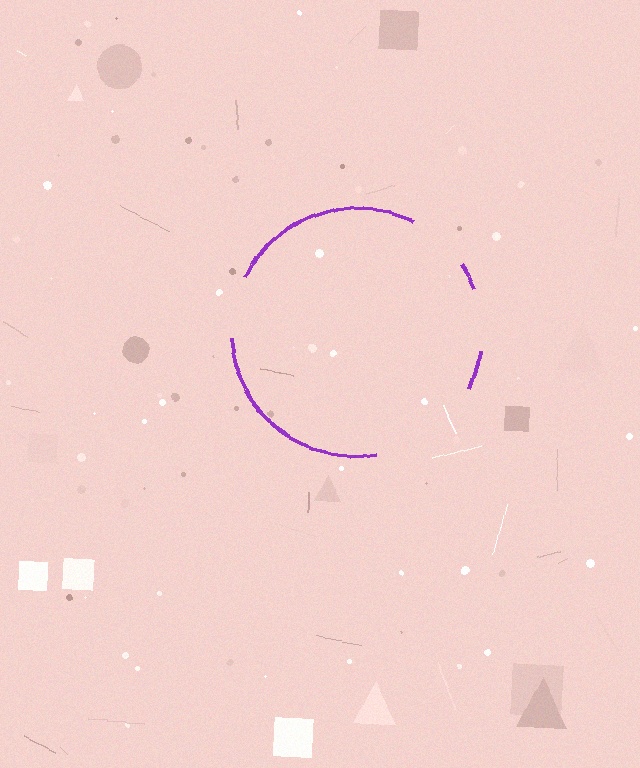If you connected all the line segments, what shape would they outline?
They would outline a circle.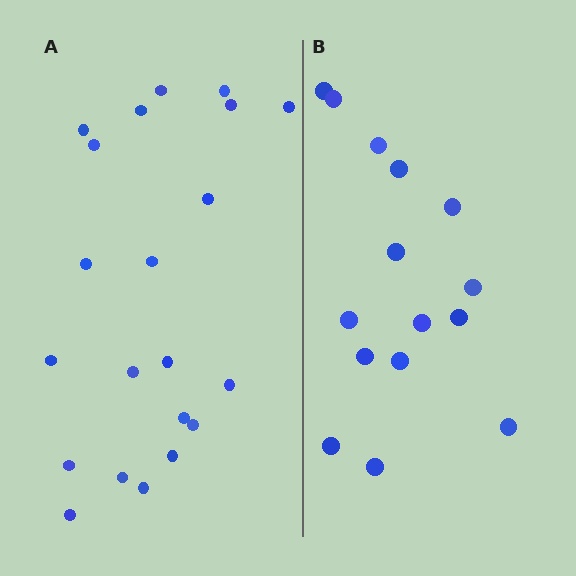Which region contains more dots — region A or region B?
Region A (the left region) has more dots.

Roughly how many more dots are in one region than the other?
Region A has about 6 more dots than region B.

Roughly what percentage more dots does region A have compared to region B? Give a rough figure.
About 40% more.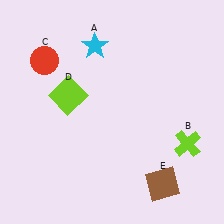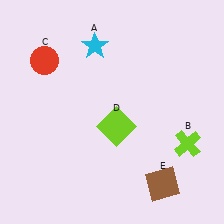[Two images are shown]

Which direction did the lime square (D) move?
The lime square (D) moved right.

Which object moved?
The lime square (D) moved right.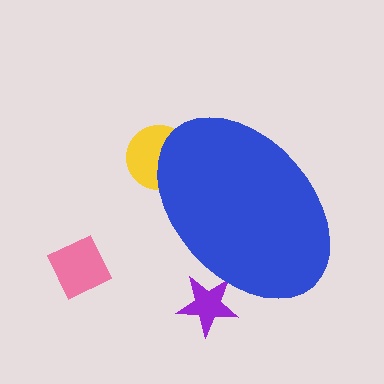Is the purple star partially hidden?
Yes, the purple star is partially hidden behind the blue ellipse.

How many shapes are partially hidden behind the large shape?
2 shapes are partially hidden.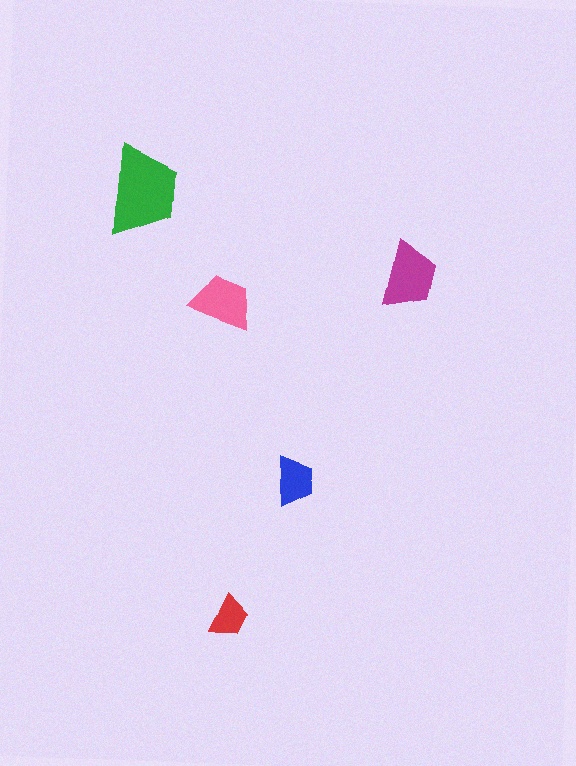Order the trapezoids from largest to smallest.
the green one, the magenta one, the pink one, the blue one, the red one.